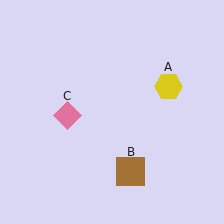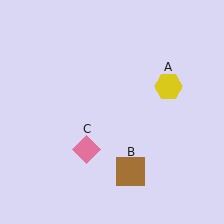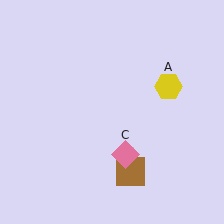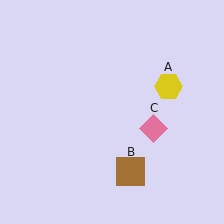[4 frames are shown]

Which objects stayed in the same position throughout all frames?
Yellow hexagon (object A) and brown square (object B) remained stationary.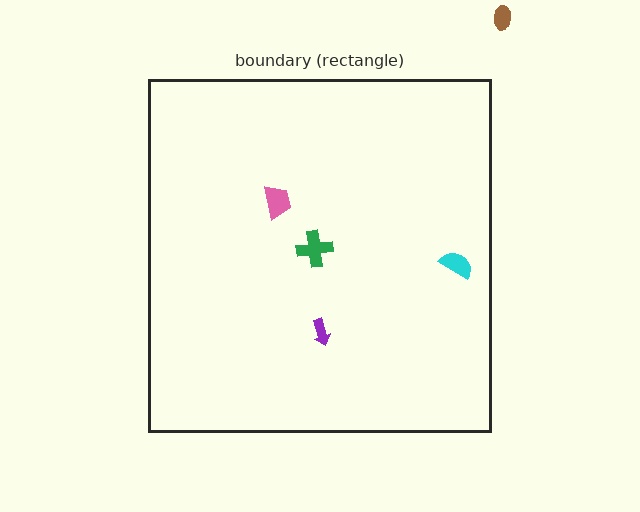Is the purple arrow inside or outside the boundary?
Inside.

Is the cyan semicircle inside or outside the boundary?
Inside.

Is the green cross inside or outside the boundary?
Inside.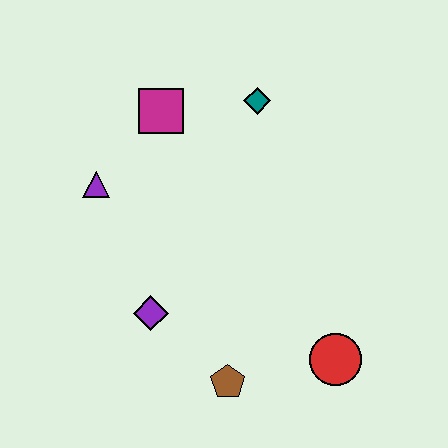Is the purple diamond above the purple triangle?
No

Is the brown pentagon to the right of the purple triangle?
Yes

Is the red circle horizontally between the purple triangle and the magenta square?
No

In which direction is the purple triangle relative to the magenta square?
The purple triangle is below the magenta square.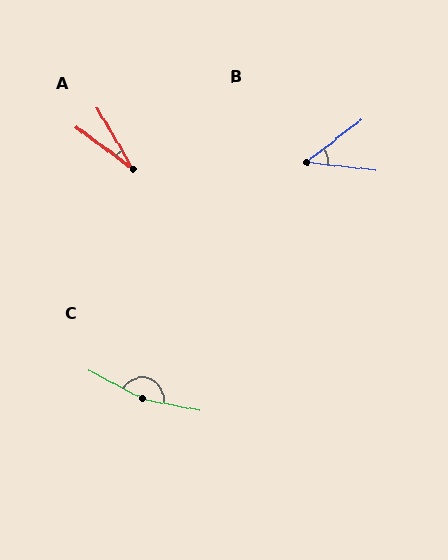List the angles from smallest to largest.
A (23°), B (45°), C (163°).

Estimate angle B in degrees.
Approximately 45 degrees.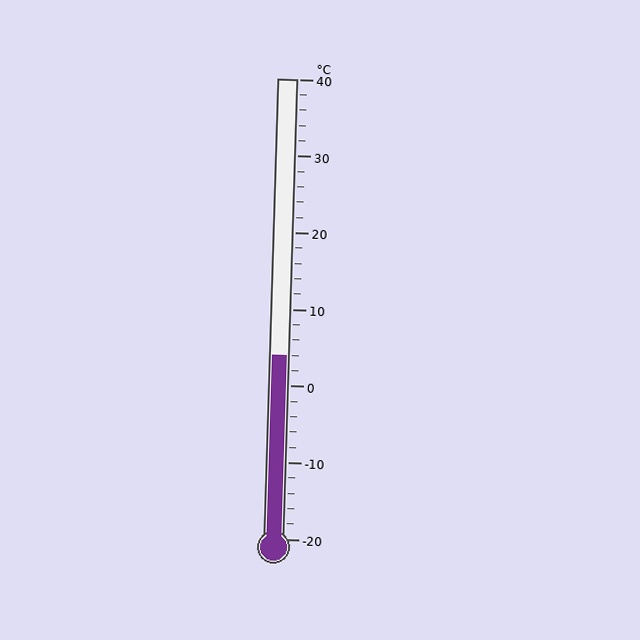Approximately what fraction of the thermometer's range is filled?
The thermometer is filled to approximately 40% of its range.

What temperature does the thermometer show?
The thermometer shows approximately 4°C.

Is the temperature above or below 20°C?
The temperature is below 20°C.